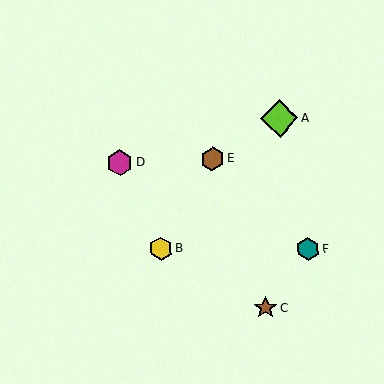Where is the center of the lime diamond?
The center of the lime diamond is at (279, 118).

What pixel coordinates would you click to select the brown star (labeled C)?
Click at (265, 308) to select the brown star C.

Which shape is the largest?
The lime diamond (labeled A) is the largest.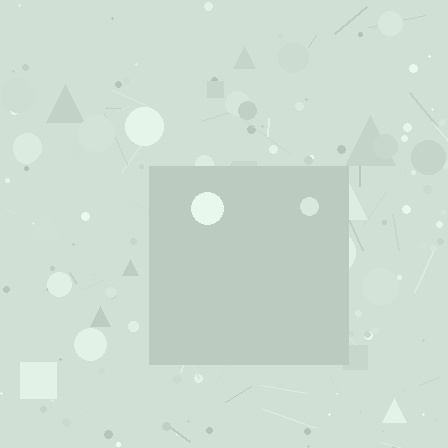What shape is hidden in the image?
A square is hidden in the image.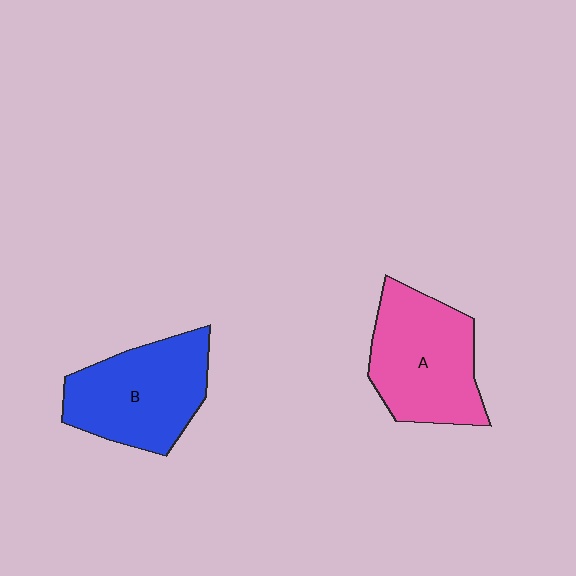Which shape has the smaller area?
Shape B (blue).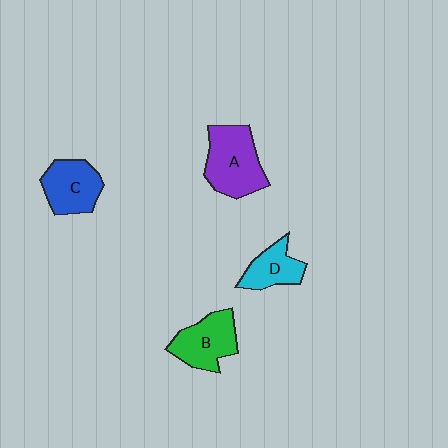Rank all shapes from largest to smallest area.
From largest to smallest: A (purple), B (green), C (blue), D (cyan).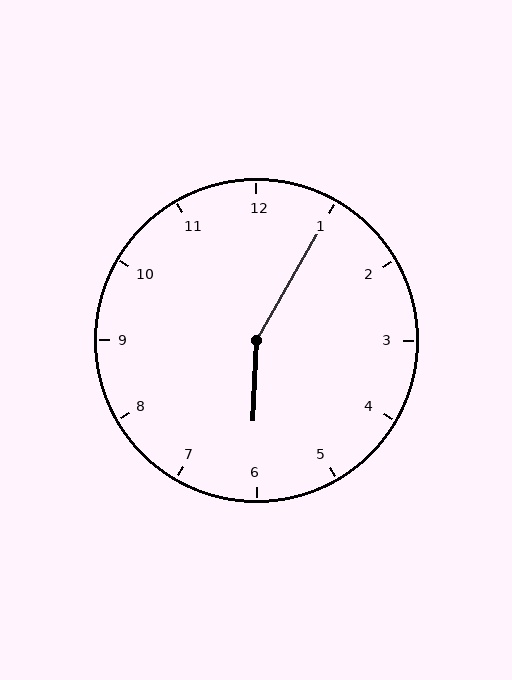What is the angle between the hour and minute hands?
Approximately 152 degrees.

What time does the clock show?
6:05.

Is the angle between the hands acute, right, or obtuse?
It is obtuse.